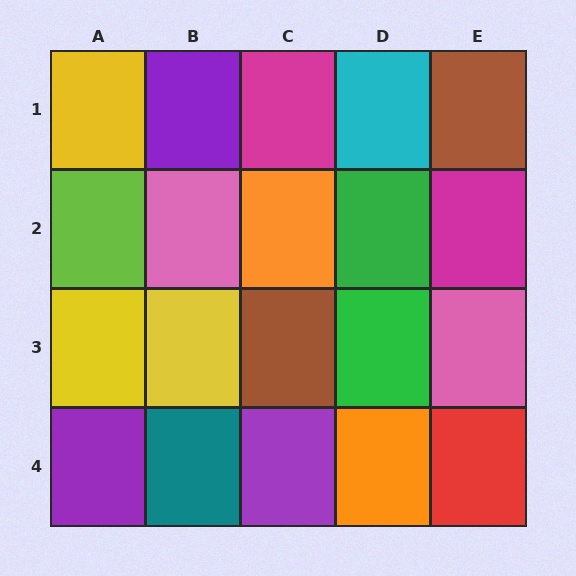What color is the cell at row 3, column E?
Pink.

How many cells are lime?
1 cell is lime.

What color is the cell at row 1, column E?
Brown.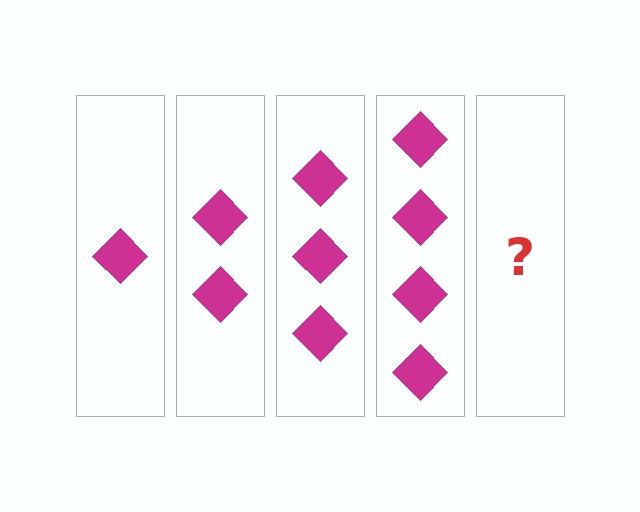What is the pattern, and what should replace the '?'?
The pattern is that each step adds one more diamond. The '?' should be 5 diamonds.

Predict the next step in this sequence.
The next step is 5 diamonds.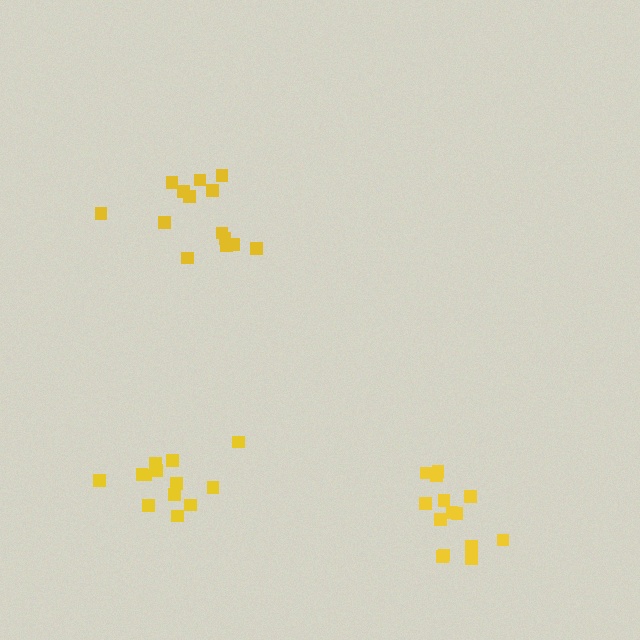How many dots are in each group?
Group 1: 14 dots, Group 2: 14 dots, Group 3: 13 dots (41 total).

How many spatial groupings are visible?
There are 3 spatial groupings.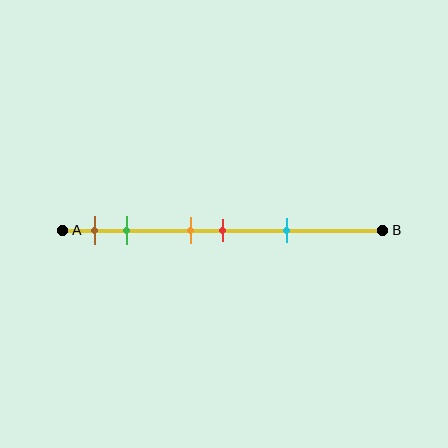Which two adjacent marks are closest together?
The orange and red marks are the closest adjacent pair.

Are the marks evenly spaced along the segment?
No, the marks are not evenly spaced.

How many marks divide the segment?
There are 5 marks dividing the segment.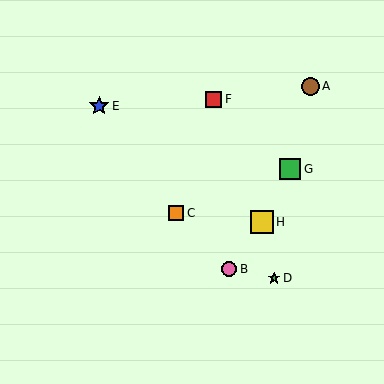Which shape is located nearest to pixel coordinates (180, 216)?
The orange square (labeled C) at (176, 213) is nearest to that location.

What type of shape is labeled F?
Shape F is a red square.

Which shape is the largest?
The yellow square (labeled H) is the largest.